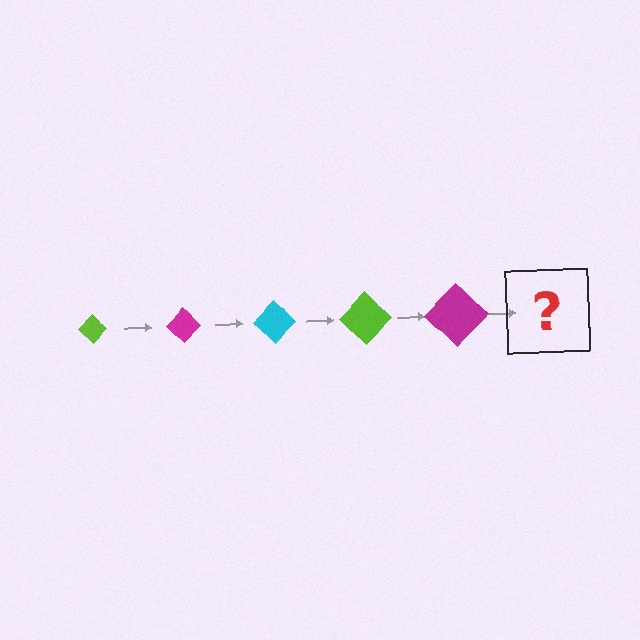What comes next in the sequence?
The next element should be a cyan diamond, larger than the previous one.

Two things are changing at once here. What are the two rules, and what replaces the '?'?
The two rules are that the diamond grows larger each step and the color cycles through lime, magenta, and cyan. The '?' should be a cyan diamond, larger than the previous one.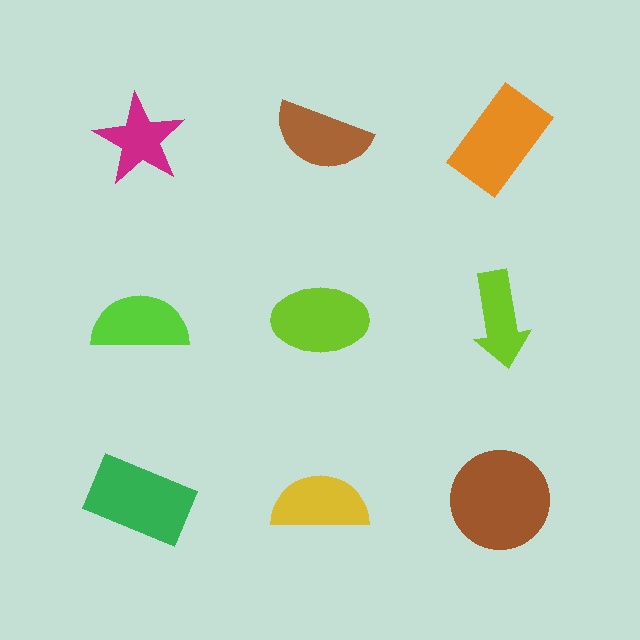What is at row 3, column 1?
A green rectangle.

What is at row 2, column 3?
A lime arrow.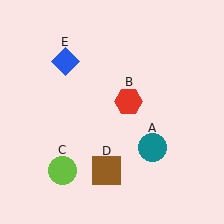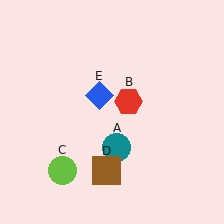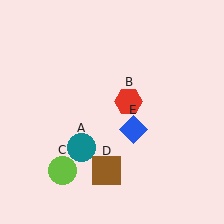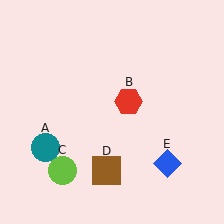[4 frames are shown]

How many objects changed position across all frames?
2 objects changed position: teal circle (object A), blue diamond (object E).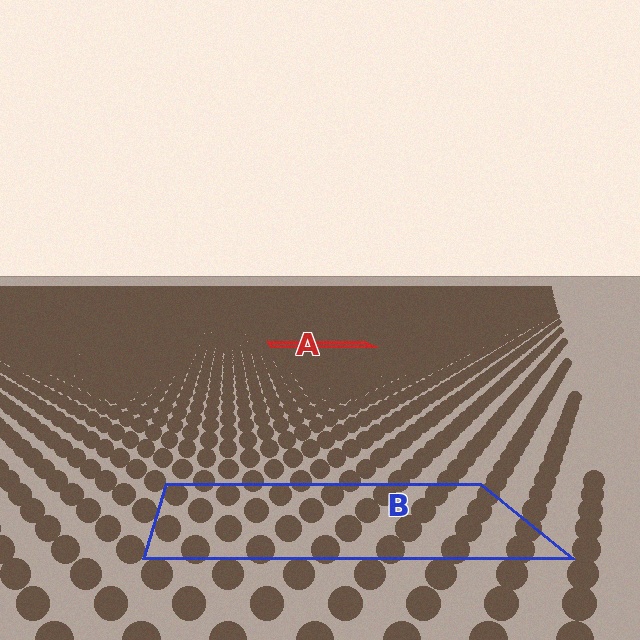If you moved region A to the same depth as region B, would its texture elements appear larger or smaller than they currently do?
They would appear larger. At a closer depth, the same texture elements are projected at a bigger on-screen size.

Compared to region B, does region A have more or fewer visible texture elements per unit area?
Region A has more texture elements per unit area — they are packed more densely because it is farther away.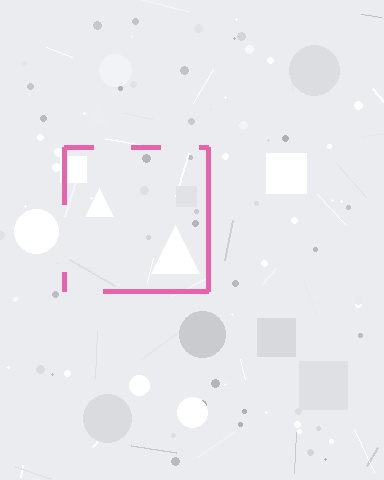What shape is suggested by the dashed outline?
The dashed outline suggests a square.